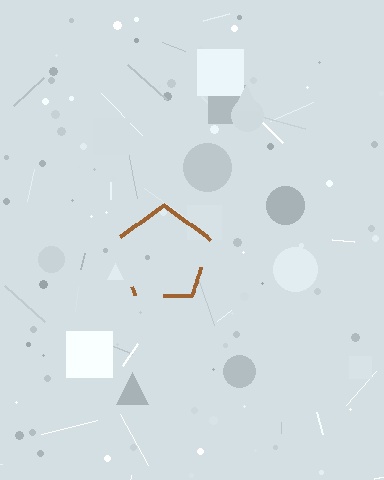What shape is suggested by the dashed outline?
The dashed outline suggests a pentagon.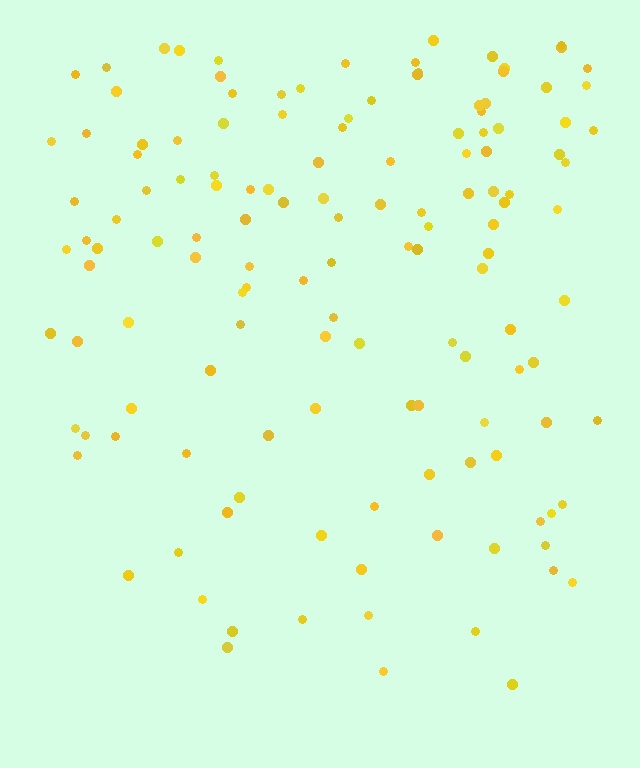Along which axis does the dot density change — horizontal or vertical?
Vertical.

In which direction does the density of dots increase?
From bottom to top, with the top side densest.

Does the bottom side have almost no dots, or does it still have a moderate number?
Still a moderate number, just noticeably fewer than the top.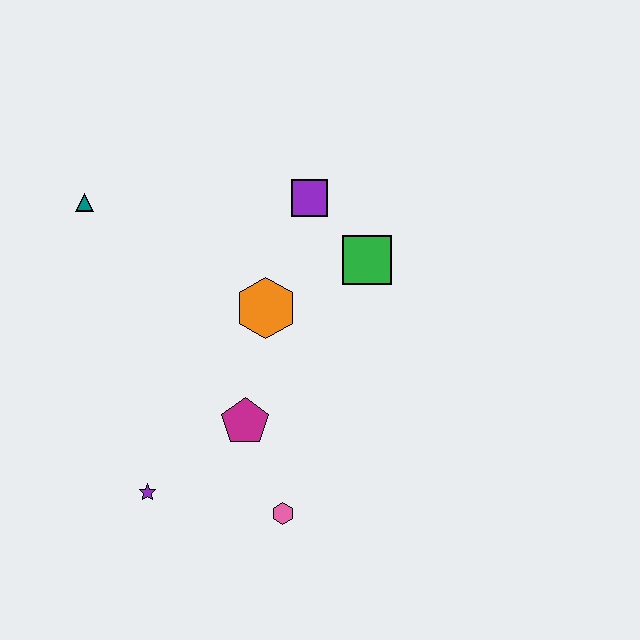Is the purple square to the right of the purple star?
Yes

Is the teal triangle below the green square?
No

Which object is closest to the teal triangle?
The orange hexagon is closest to the teal triangle.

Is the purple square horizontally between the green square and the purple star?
Yes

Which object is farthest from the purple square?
The purple star is farthest from the purple square.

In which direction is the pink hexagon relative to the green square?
The pink hexagon is below the green square.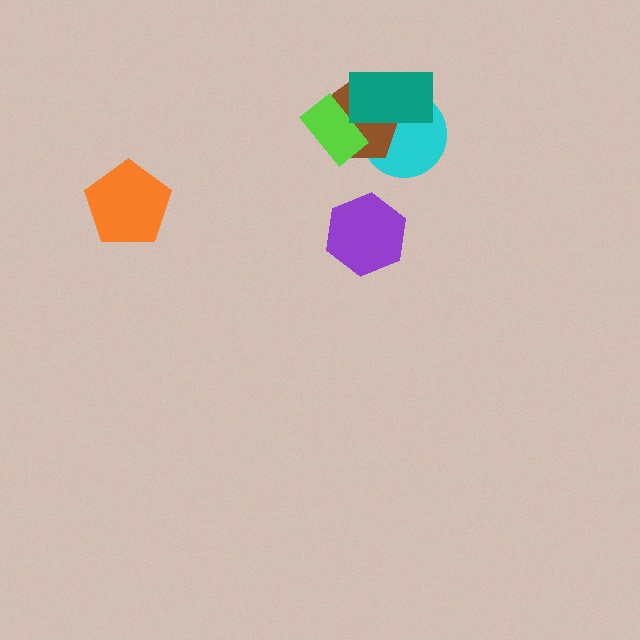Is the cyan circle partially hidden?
Yes, it is partially covered by another shape.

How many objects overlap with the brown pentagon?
3 objects overlap with the brown pentagon.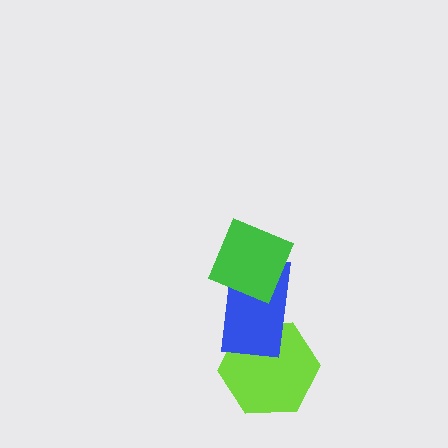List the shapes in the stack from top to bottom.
From top to bottom: the green diamond, the blue rectangle, the lime hexagon.